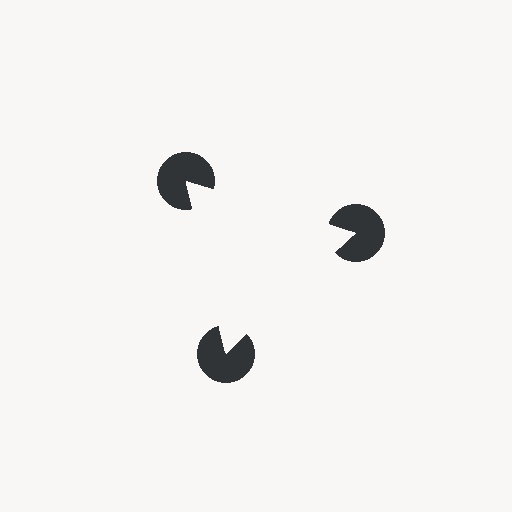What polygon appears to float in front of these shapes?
An illusory triangle — its edges are inferred from the aligned wedge cuts in the pac-man discs, not physically drawn.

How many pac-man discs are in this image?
There are 3 — one at each vertex of the illusory triangle.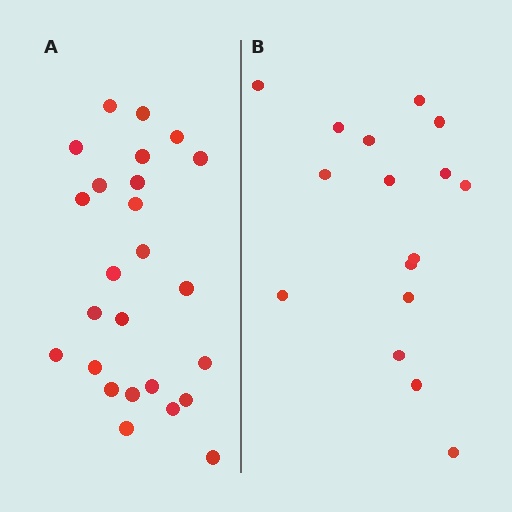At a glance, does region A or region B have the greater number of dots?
Region A (the left region) has more dots.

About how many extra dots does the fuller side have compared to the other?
Region A has roughly 8 or so more dots than region B.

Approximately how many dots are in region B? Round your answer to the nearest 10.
About 20 dots. (The exact count is 16, which rounds to 20.)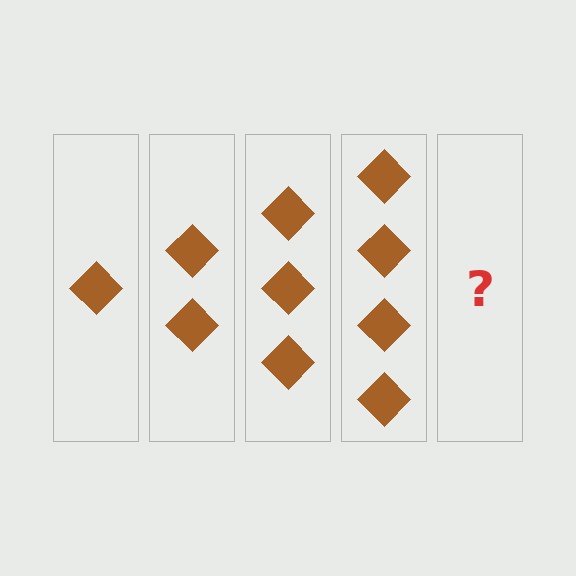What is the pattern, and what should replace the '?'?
The pattern is that each step adds one more diamond. The '?' should be 5 diamonds.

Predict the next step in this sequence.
The next step is 5 diamonds.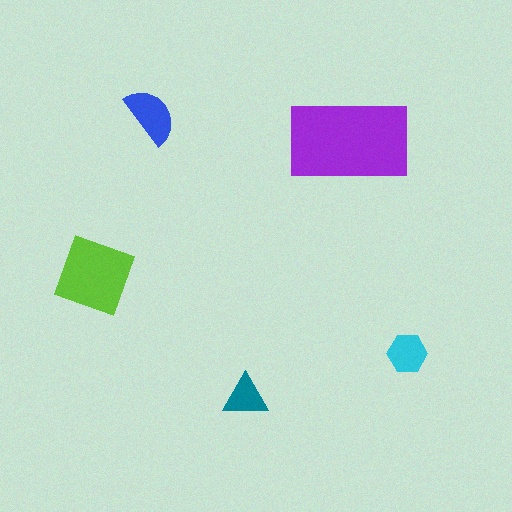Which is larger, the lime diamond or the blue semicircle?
The lime diamond.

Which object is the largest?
The purple rectangle.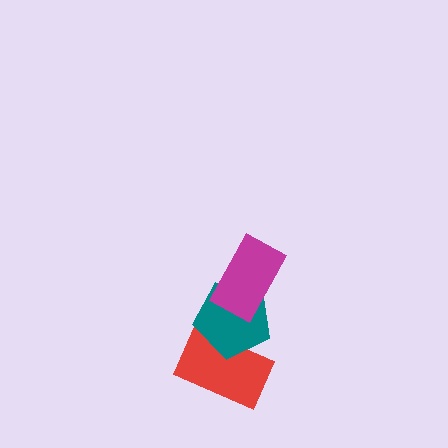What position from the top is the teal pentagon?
The teal pentagon is 2nd from the top.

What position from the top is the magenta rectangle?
The magenta rectangle is 1st from the top.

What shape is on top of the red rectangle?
The teal pentagon is on top of the red rectangle.